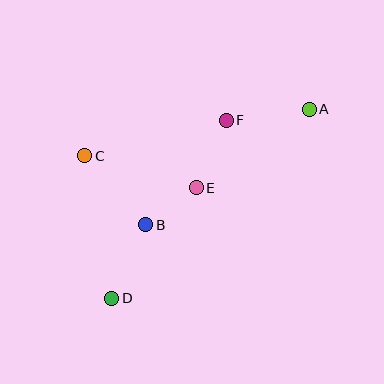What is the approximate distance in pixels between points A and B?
The distance between A and B is approximately 200 pixels.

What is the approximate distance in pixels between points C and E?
The distance between C and E is approximately 116 pixels.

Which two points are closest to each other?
Points B and E are closest to each other.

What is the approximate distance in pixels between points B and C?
The distance between B and C is approximately 92 pixels.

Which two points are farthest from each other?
Points A and D are farthest from each other.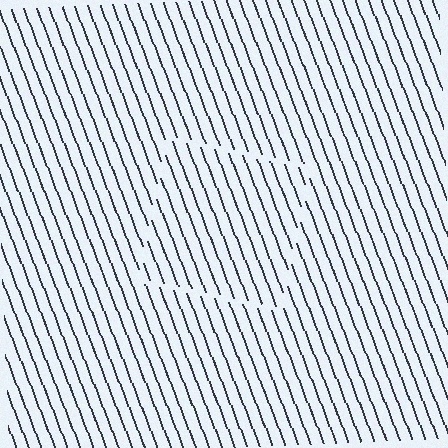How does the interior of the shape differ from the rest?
The interior of the shape contains the same grating, shifted by half a period — the contour is defined by the phase discontinuity where line-ends from the inner and outer gratings abut.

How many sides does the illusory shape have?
4 sides — the line-ends trace a square.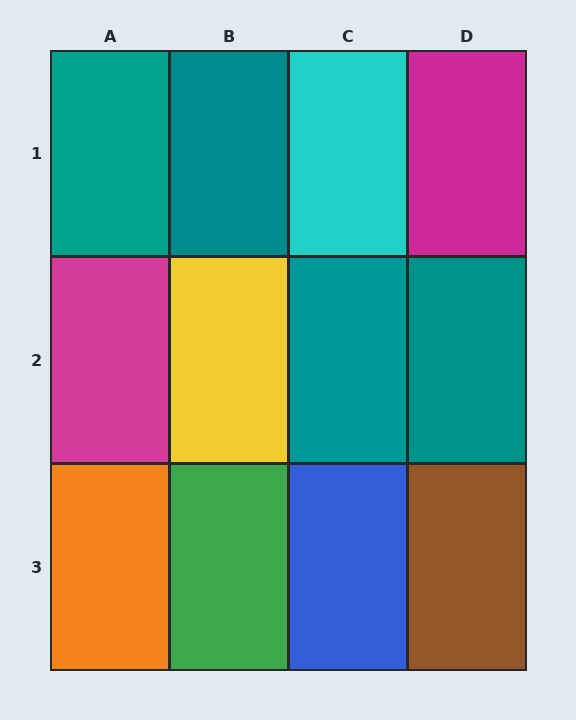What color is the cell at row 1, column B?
Teal.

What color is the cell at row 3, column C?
Blue.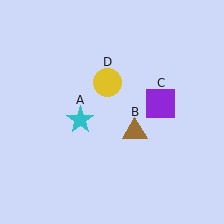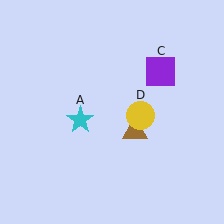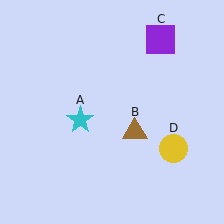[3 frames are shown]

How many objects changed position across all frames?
2 objects changed position: purple square (object C), yellow circle (object D).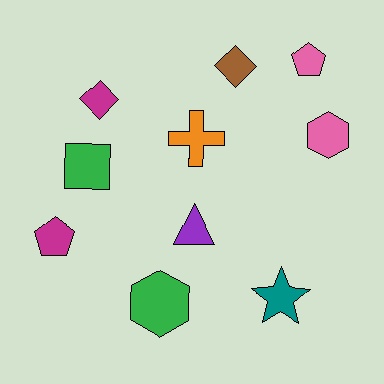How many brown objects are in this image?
There is 1 brown object.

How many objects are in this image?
There are 10 objects.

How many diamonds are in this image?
There are 2 diamonds.